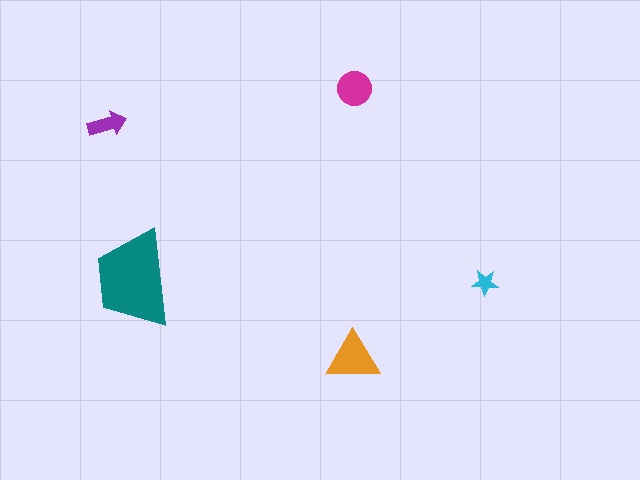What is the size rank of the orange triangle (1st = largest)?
2nd.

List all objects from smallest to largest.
The cyan star, the purple arrow, the magenta circle, the orange triangle, the teal trapezoid.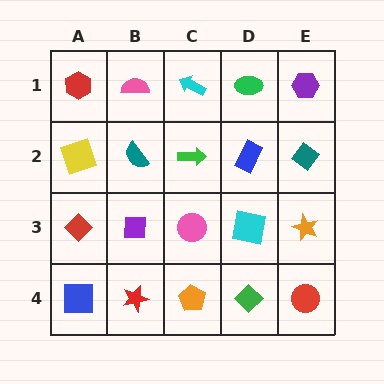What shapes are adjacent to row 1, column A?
A yellow square (row 2, column A), a pink semicircle (row 1, column B).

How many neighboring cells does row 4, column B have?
3.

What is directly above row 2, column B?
A pink semicircle.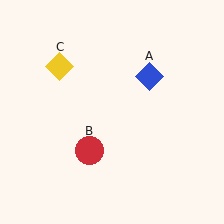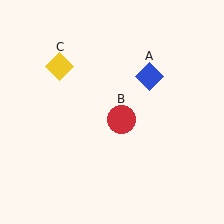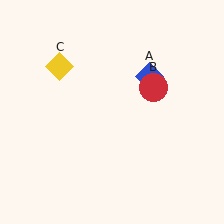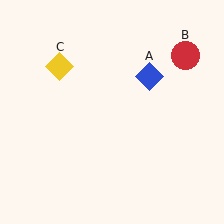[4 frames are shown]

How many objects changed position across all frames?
1 object changed position: red circle (object B).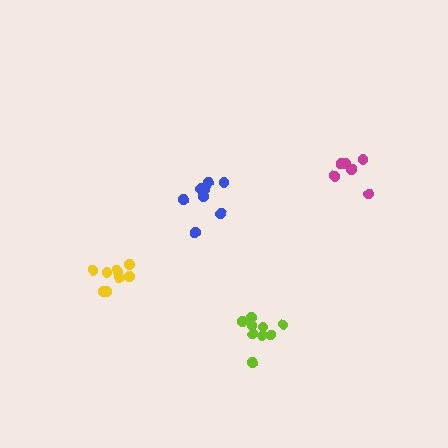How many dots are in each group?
Group 1: 8 dots, Group 2: 9 dots, Group 3: 9 dots, Group 4: 6 dots (32 total).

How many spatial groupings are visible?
There are 4 spatial groupings.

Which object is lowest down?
The lime cluster is bottommost.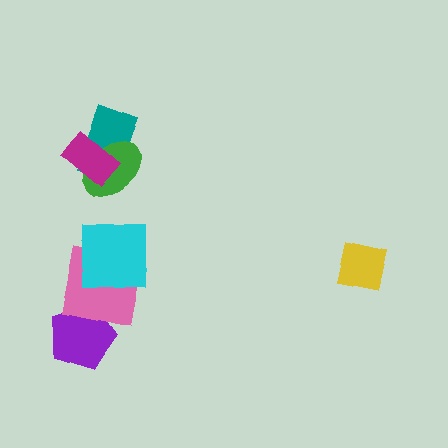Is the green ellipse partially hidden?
Yes, it is partially covered by another shape.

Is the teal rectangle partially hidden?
Yes, it is partially covered by another shape.